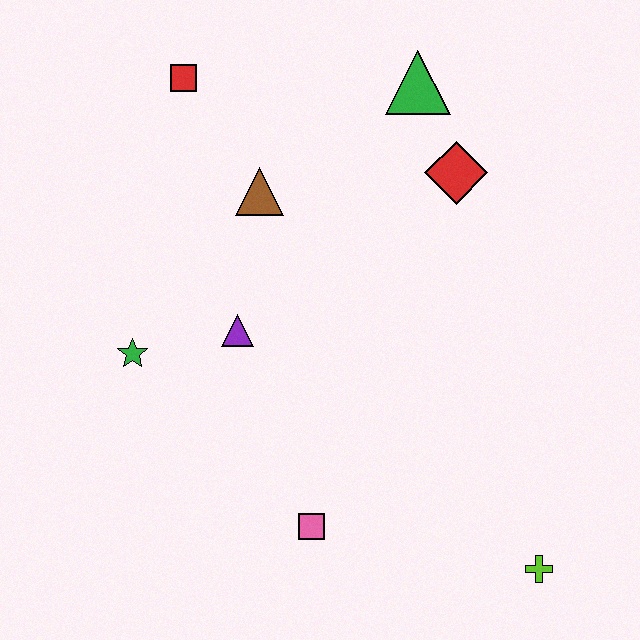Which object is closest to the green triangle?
The red diamond is closest to the green triangle.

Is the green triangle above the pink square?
Yes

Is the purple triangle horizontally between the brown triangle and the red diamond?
No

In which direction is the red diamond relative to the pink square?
The red diamond is above the pink square.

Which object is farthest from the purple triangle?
The lime cross is farthest from the purple triangle.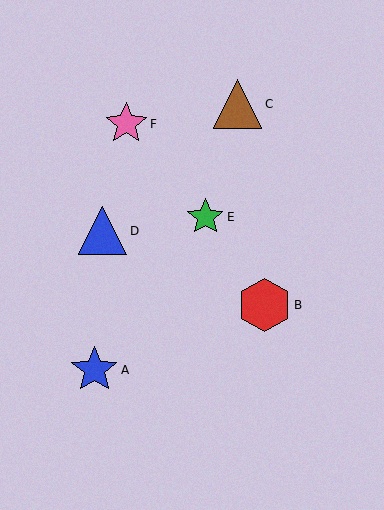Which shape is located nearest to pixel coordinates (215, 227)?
The green star (labeled E) at (205, 217) is nearest to that location.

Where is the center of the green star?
The center of the green star is at (205, 217).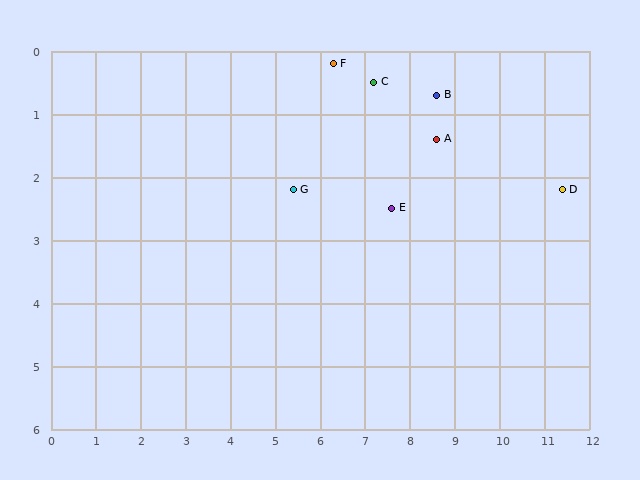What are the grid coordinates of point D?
Point D is at approximately (11.4, 2.2).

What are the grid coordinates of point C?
Point C is at approximately (7.2, 0.5).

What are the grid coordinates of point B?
Point B is at approximately (8.6, 0.7).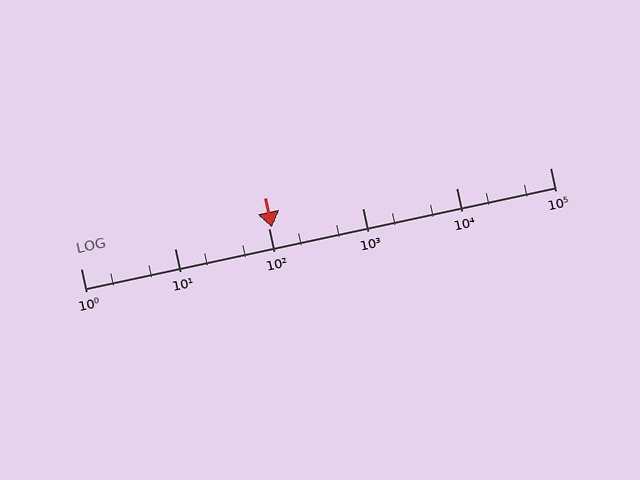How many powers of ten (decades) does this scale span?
The scale spans 5 decades, from 1 to 100000.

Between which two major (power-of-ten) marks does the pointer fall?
The pointer is between 100 and 1000.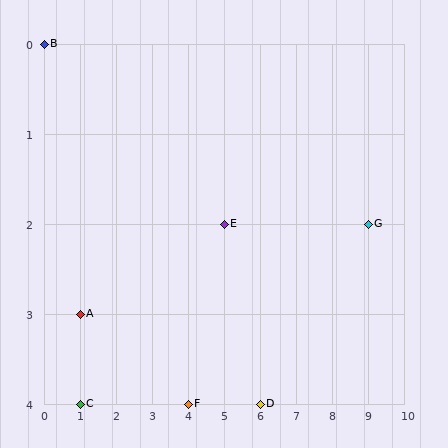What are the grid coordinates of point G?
Point G is at grid coordinates (9, 2).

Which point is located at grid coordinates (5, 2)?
Point E is at (5, 2).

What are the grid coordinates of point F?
Point F is at grid coordinates (4, 4).